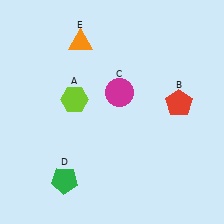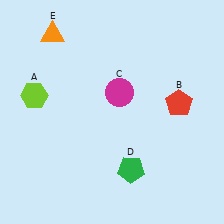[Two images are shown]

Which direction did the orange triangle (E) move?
The orange triangle (E) moved left.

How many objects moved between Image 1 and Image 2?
3 objects moved between the two images.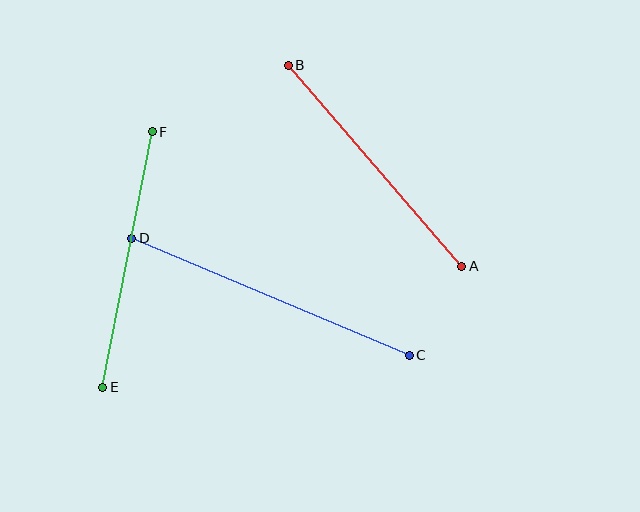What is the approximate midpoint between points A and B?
The midpoint is at approximately (375, 166) pixels.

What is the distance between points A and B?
The distance is approximately 265 pixels.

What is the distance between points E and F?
The distance is approximately 260 pixels.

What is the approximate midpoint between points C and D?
The midpoint is at approximately (270, 297) pixels.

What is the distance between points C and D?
The distance is approximately 301 pixels.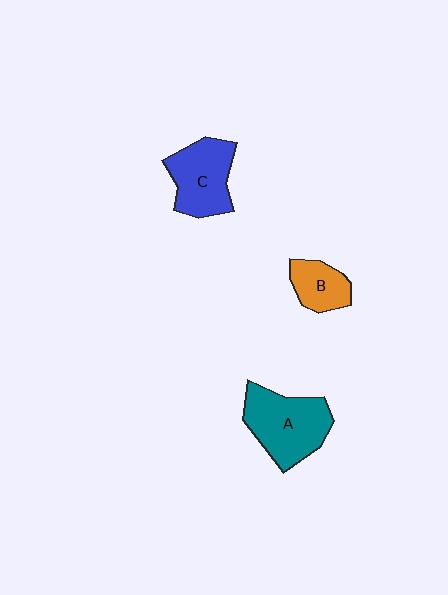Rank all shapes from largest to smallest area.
From largest to smallest: A (teal), C (blue), B (orange).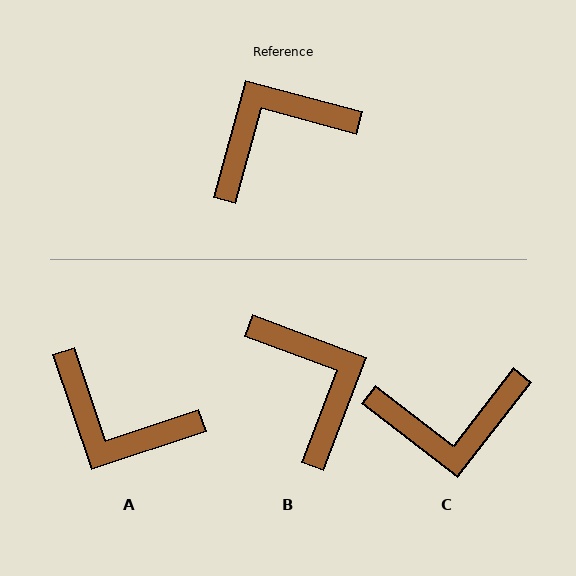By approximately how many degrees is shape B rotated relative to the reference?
Approximately 95 degrees clockwise.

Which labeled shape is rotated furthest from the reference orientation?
C, about 157 degrees away.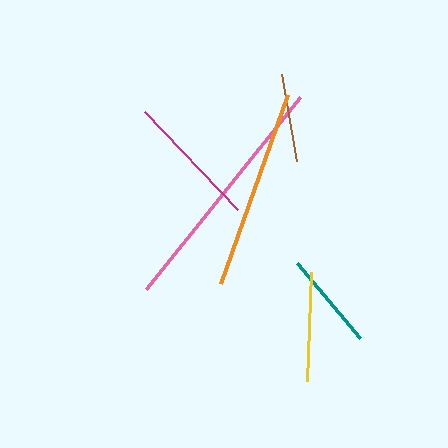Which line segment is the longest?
The pink line is the longest at approximately 246 pixels.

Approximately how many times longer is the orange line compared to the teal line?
The orange line is approximately 2.1 times the length of the teal line.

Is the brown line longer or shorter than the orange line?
The orange line is longer than the brown line.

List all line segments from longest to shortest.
From longest to shortest: pink, orange, magenta, yellow, teal, brown.